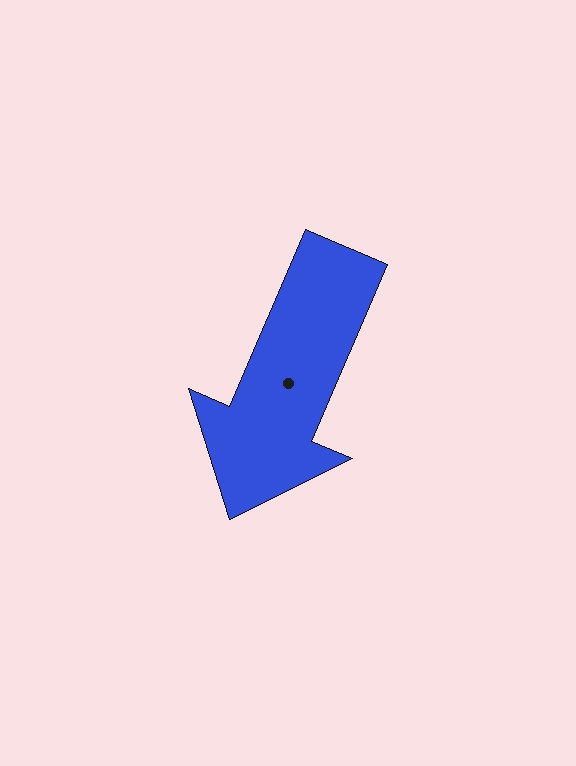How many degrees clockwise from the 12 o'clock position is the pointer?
Approximately 203 degrees.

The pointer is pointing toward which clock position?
Roughly 7 o'clock.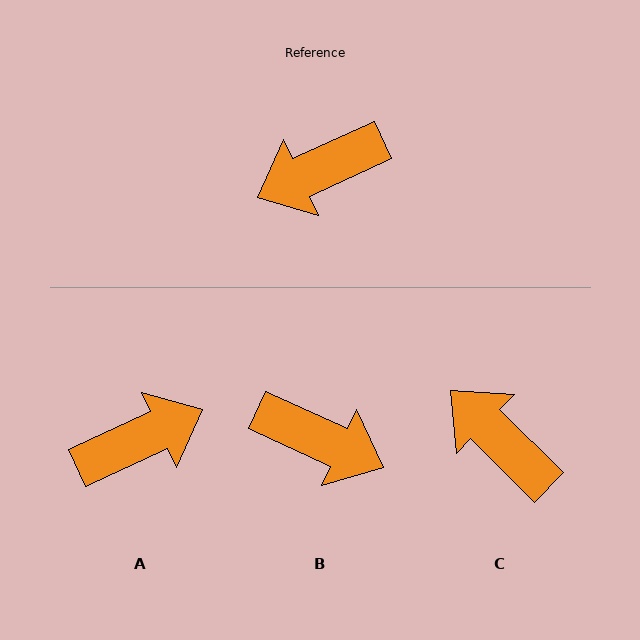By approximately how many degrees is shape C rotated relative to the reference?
Approximately 69 degrees clockwise.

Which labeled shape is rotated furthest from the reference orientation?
A, about 180 degrees away.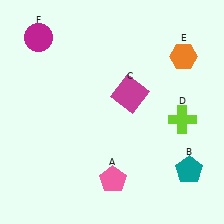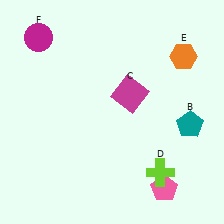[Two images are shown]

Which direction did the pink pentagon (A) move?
The pink pentagon (A) moved right.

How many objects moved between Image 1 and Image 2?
3 objects moved between the two images.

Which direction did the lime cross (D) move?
The lime cross (D) moved down.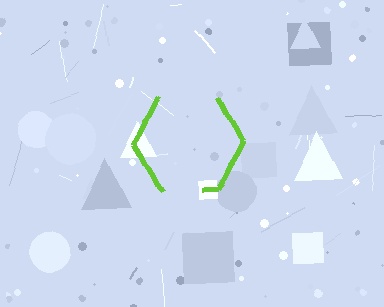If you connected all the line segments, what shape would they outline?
They would outline a hexagon.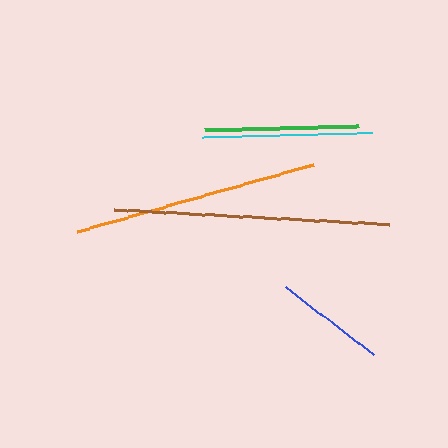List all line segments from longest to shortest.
From longest to shortest: brown, orange, cyan, green, blue.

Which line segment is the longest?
The brown line is the longest at approximately 276 pixels.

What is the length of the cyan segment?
The cyan segment is approximately 171 pixels long.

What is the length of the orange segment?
The orange segment is approximately 246 pixels long.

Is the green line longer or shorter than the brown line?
The brown line is longer than the green line.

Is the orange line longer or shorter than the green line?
The orange line is longer than the green line.